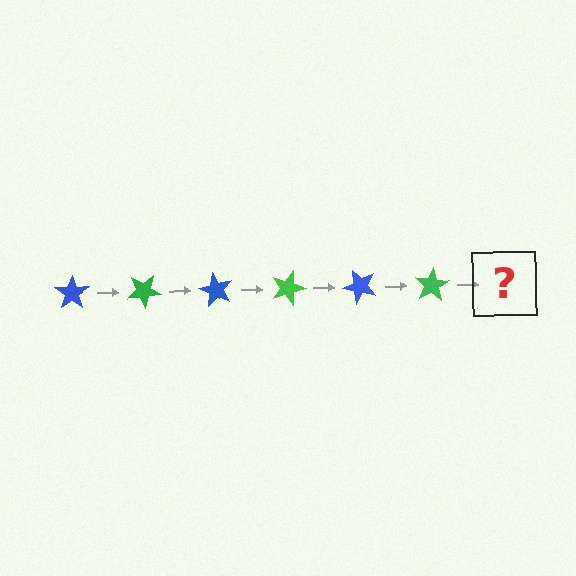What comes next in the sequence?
The next element should be a blue star, rotated 180 degrees from the start.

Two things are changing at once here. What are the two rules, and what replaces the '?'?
The two rules are that it rotates 30 degrees each step and the color cycles through blue and green. The '?' should be a blue star, rotated 180 degrees from the start.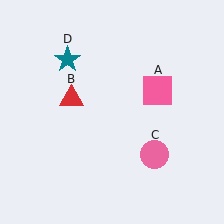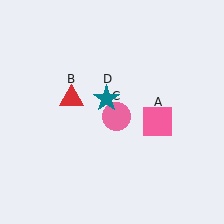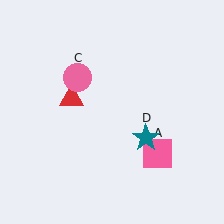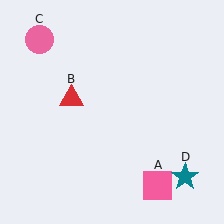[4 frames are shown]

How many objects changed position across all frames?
3 objects changed position: pink square (object A), pink circle (object C), teal star (object D).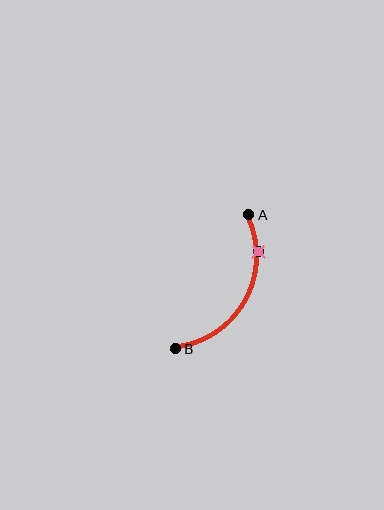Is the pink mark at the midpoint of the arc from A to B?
No. The pink mark lies on the arc but is closer to endpoint A. The arc midpoint would be at the point on the curve equidistant along the arc from both A and B.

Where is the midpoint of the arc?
The arc midpoint is the point on the curve farthest from the straight line joining A and B. It sits to the right of that line.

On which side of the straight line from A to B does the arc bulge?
The arc bulges to the right of the straight line connecting A and B.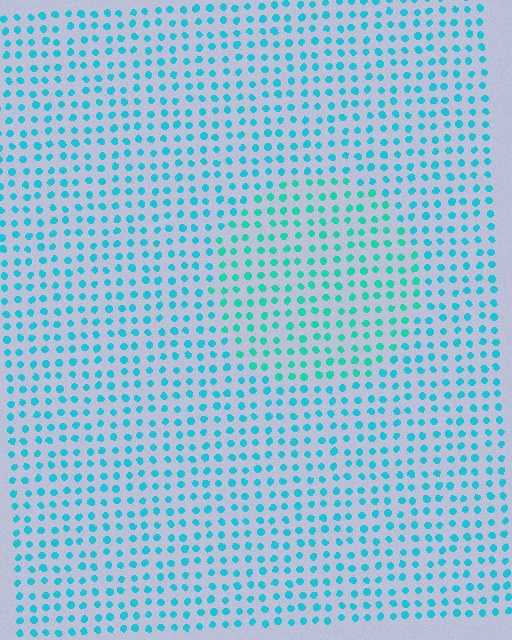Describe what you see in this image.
The image is filled with small cyan elements in a uniform arrangement. A circle-shaped region is visible where the elements are tinted to a slightly different hue, forming a subtle color boundary.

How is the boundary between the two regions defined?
The boundary is defined purely by a slight shift in hue (about 22 degrees). Spacing, size, and orientation are identical on both sides.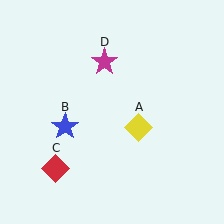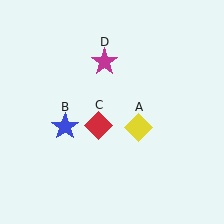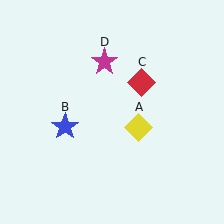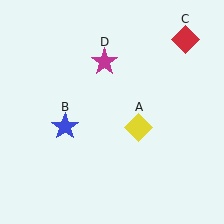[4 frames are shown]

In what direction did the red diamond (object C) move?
The red diamond (object C) moved up and to the right.